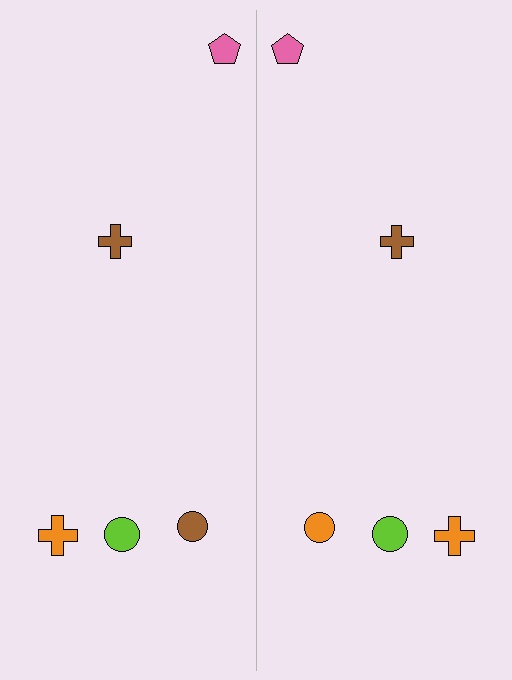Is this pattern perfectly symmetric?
No, the pattern is not perfectly symmetric. The orange circle on the right side breaks the symmetry — its mirror counterpart is brown.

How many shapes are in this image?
There are 10 shapes in this image.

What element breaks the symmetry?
The orange circle on the right side breaks the symmetry — its mirror counterpart is brown.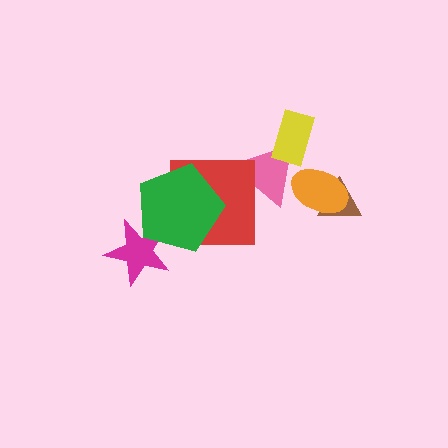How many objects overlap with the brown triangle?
1 object overlaps with the brown triangle.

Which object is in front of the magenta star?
The green pentagon is in front of the magenta star.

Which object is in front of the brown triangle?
The orange ellipse is in front of the brown triangle.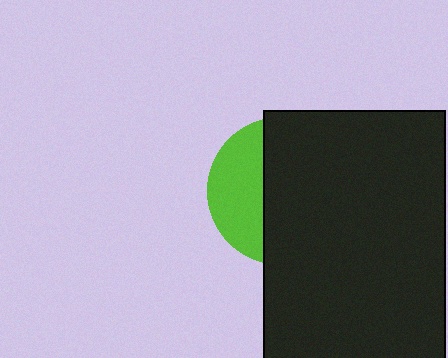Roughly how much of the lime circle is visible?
A small part of it is visible (roughly 35%).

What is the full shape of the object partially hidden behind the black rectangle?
The partially hidden object is a lime circle.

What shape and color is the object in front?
The object in front is a black rectangle.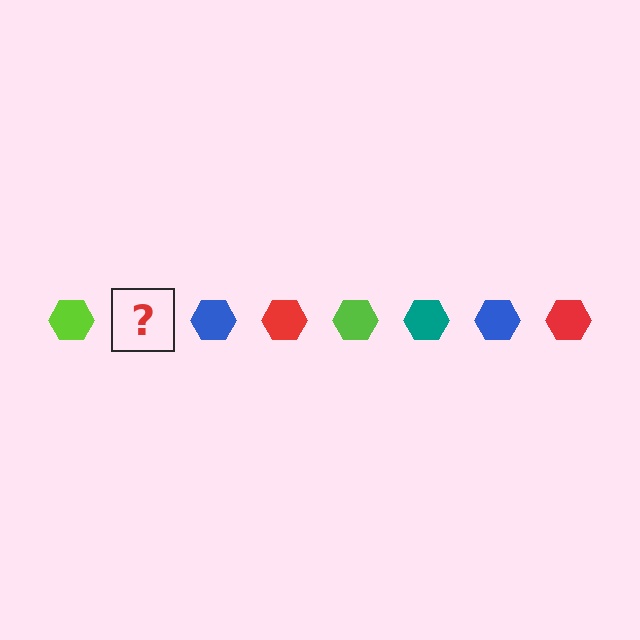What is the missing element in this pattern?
The missing element is a teal hexagon.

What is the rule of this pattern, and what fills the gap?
The rule is that the pattern cycles through lime, teal, blue, red hexagons. The gap should be filled with a teal hexagon.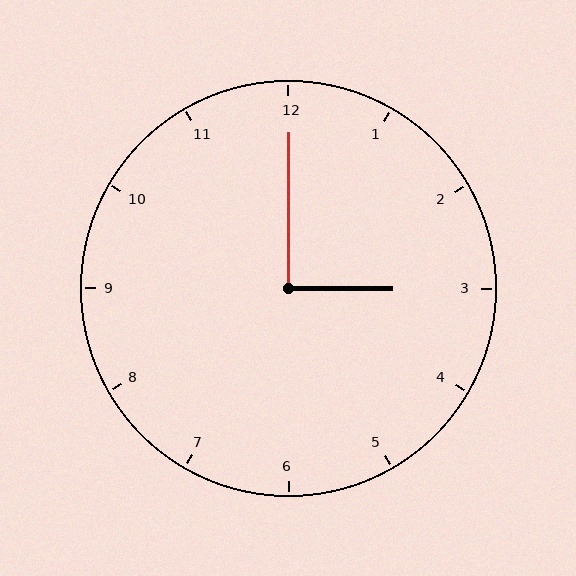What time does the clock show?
3:00.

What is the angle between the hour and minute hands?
Approximately 90 degrees.